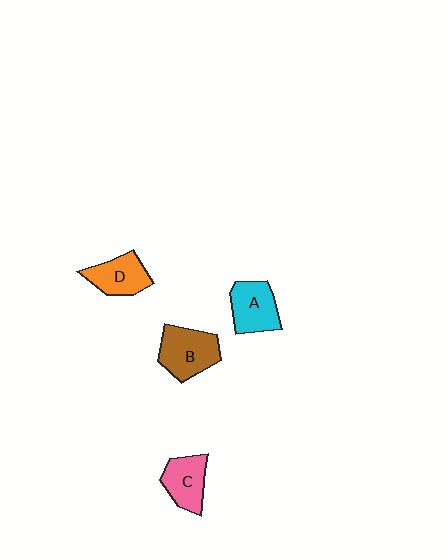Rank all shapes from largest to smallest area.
From largest to smallest: B (brown), A (cyan), D (orange), C (pink).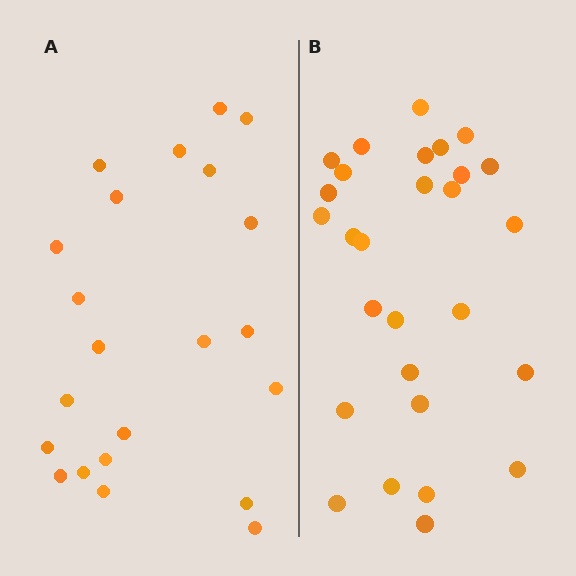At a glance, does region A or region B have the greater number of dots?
Region B (the right region) has more dots.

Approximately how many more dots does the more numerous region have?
Region B has about 6 more dots than region A.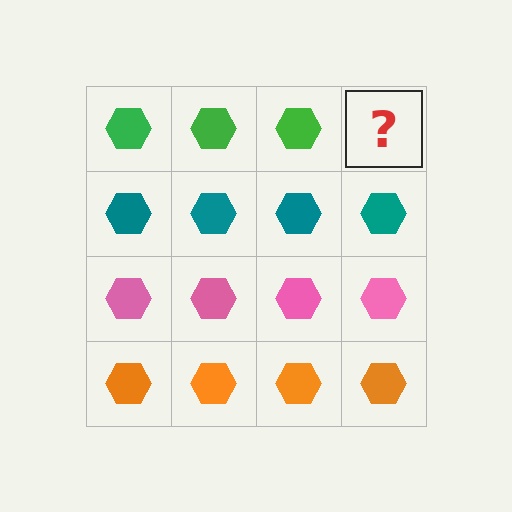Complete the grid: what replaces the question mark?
The question mark should be replaced with a green hexagon.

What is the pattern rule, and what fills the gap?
The rule is that each row has a consistent color. The gap should be filled with a green hexagon.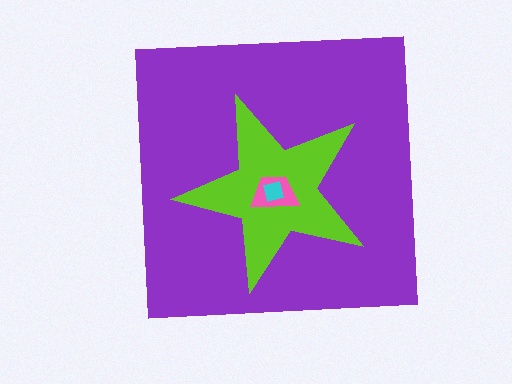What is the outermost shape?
The purple square.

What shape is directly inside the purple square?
The lime star.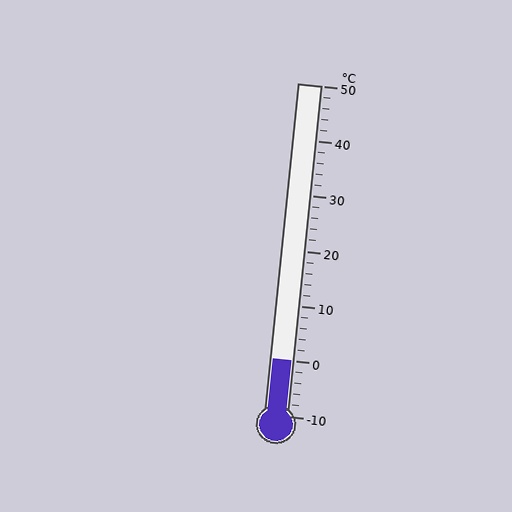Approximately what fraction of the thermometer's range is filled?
The thermometer is filled to approximately 15% of its range.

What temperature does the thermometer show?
The thermometer shows approximately 0°C.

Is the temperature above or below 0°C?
The temperature is at 0°C.